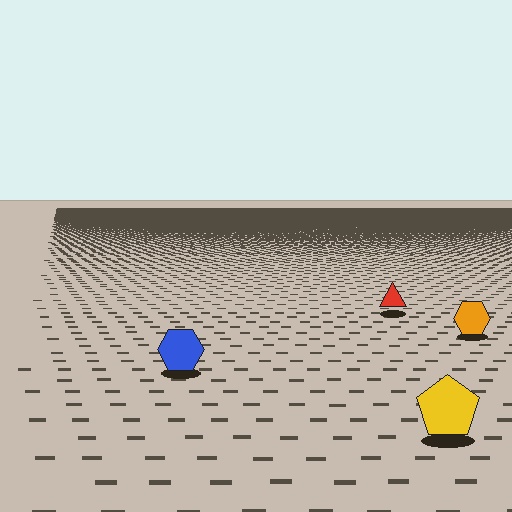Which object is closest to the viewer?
The yellow pentagon is closest. The texture marks near it are larger and more spread out.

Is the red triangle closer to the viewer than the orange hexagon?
No. The orange hexagon is closer — you can tell from the texture gradient: the ground texture is coarser near it.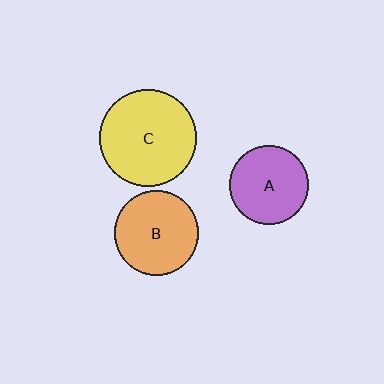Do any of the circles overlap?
No, none of the circles overlap.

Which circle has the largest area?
Circle C (yellow).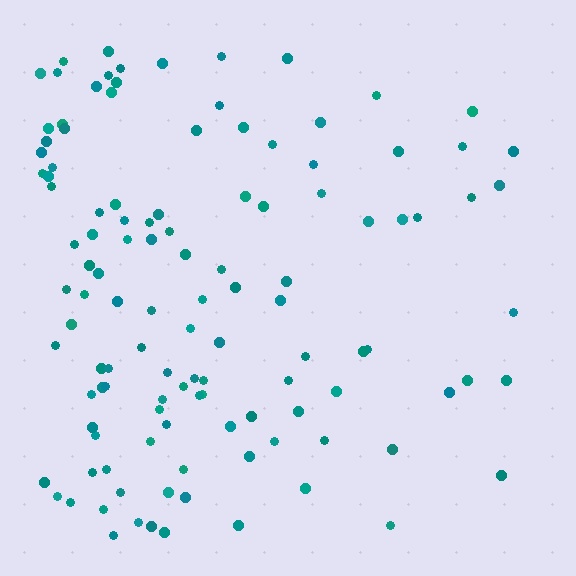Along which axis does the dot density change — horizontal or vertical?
Horizontal.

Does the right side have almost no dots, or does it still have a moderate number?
Still a moderate number, just noticeably fewer than the left.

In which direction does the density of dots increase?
From right to left, with the left side densest.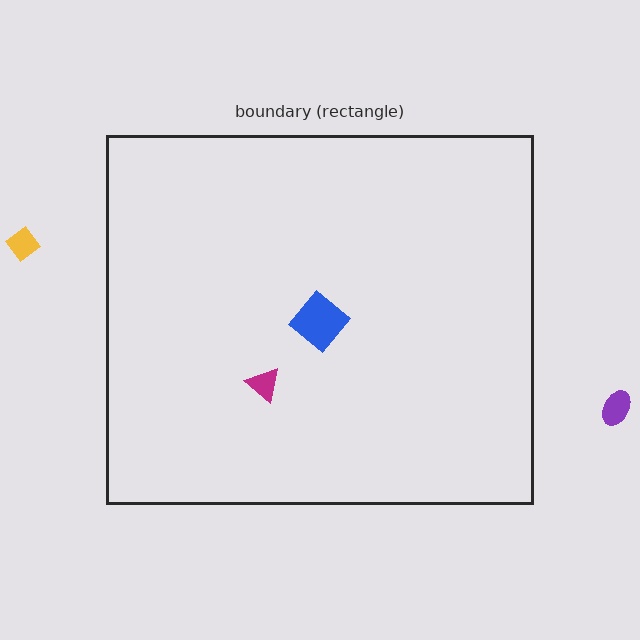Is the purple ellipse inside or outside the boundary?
Outside.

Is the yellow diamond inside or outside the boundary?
Outside.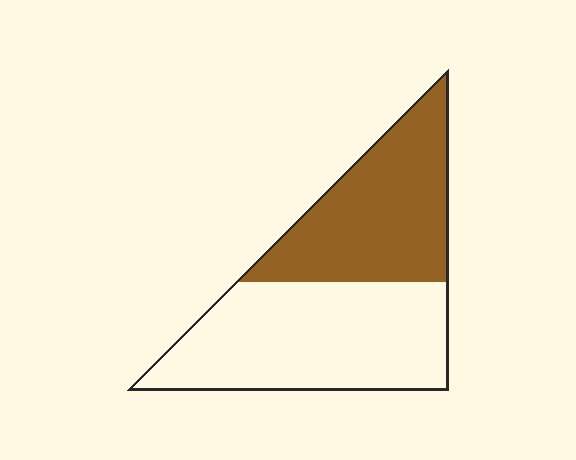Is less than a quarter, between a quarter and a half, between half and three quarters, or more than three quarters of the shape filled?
Between a quarter and a half.